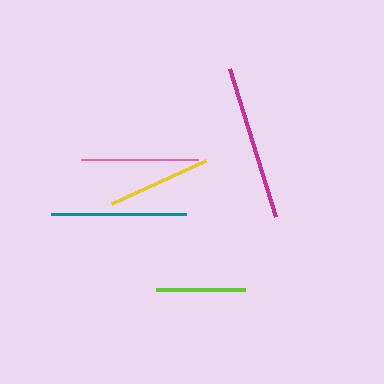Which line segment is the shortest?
The lime line is the shortest at approximately 88 pixels.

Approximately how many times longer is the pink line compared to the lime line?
The pink line is approximately 1.3 times the length of the lime line.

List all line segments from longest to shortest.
From longest to shortest: magenta, teal, pink, yellow, lime.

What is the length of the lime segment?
The lime segment is approximately 88 pixels long.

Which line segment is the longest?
The magenta line is the longest at approximately 155 pixels.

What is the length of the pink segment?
The pink segment is approximately 117 pixels long.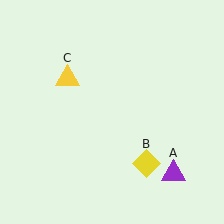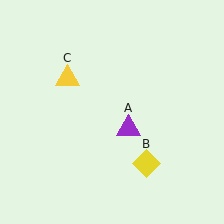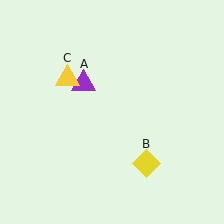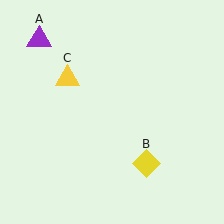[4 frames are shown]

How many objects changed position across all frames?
1 object changed position: purple triangle (object A).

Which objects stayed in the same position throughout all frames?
Yellow diamond (object B) and yellow triangle (object C) remained stationary.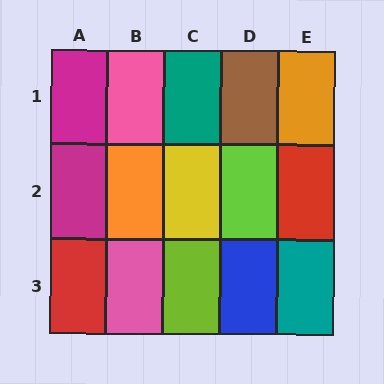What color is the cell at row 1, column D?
Brown.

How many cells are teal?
2 cells are teal.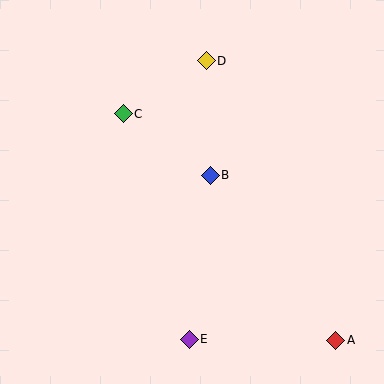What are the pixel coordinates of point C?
Point C is at (123, 114).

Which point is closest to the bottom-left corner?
Point E is closest to the bottom-left corner.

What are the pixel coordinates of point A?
Point A is at (336, 340).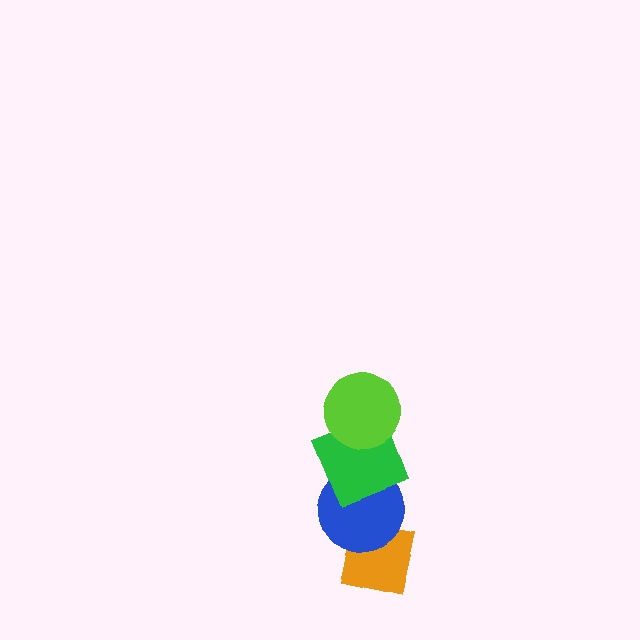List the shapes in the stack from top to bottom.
From top to bottom: the lime circle, the green square, the blue circle, the orange square.